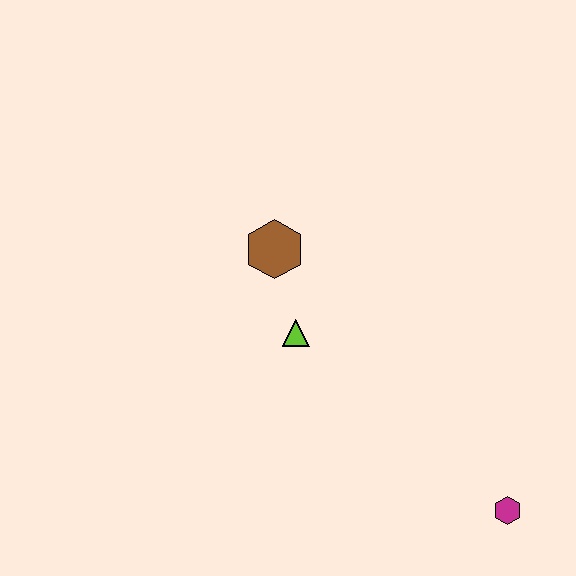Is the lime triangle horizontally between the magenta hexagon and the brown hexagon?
Yes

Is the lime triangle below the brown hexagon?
Yes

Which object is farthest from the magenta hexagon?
The brown hexagon is farthest from the magenta hexagon.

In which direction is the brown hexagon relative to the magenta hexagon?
The brown hexagon is above the magenta hexagon.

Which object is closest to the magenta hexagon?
The lime triangle is closest to the magenta hexagon.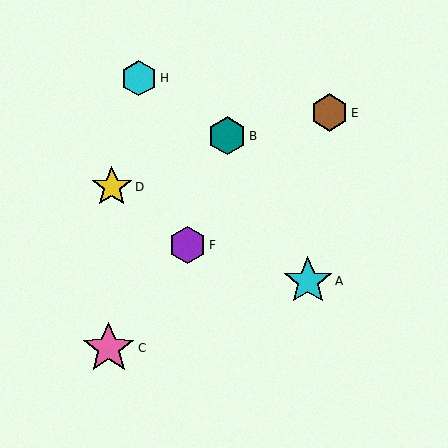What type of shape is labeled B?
Shape B is a teal hexagon.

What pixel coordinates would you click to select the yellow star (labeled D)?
Click at (112, 187) to select the yellow star D.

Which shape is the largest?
The pink star (labeled C) is the largest.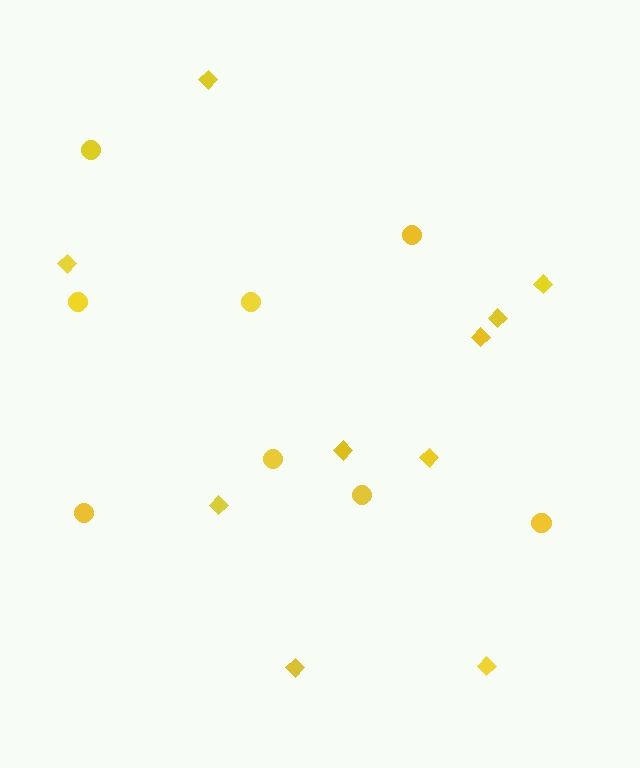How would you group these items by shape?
There are 2 groups: one group of diamonds (10) and one group of circles (8).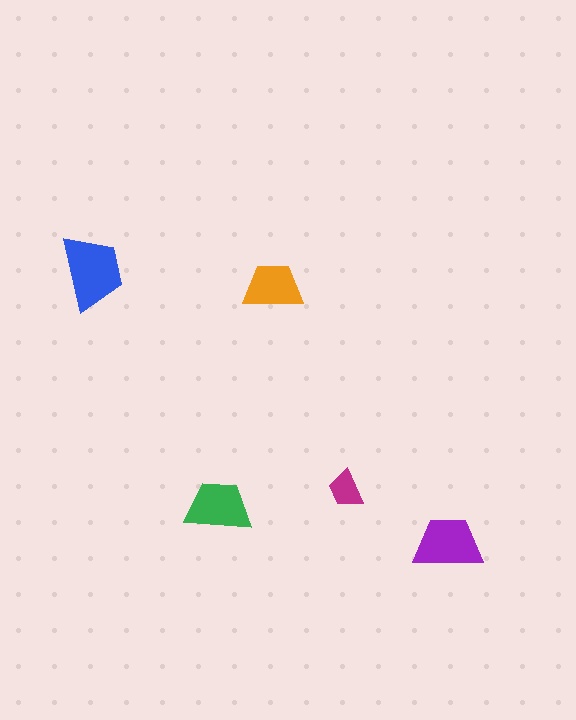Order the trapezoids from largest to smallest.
the blue one, the purple one, the green one, the orange one, the magenta one.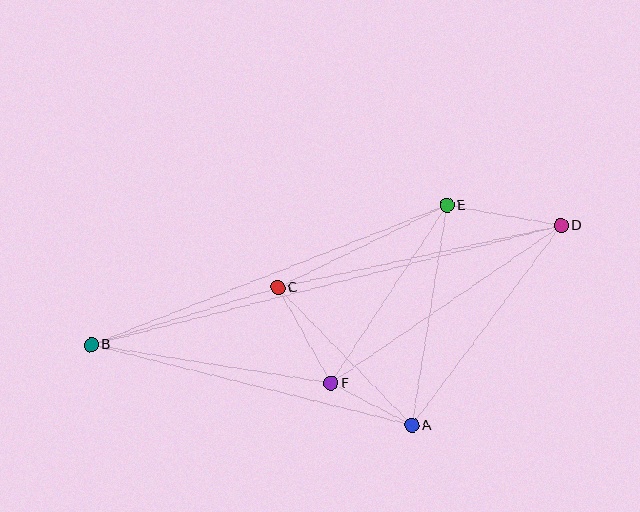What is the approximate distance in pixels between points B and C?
The distance between B and C is approximately 195 pixels.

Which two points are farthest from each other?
Points B and D are farthest from each other.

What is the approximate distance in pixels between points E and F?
The distance between E and F is approximately 212 pixels.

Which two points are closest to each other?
Points A and F are closest to each other.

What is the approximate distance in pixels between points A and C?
The distance between A and C is approximately 192 pixels.